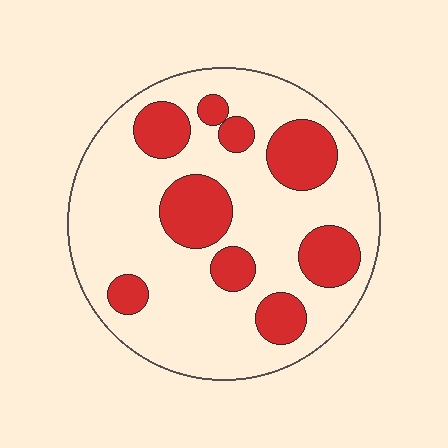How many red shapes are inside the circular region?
9.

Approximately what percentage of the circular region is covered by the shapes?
Approximately 25%.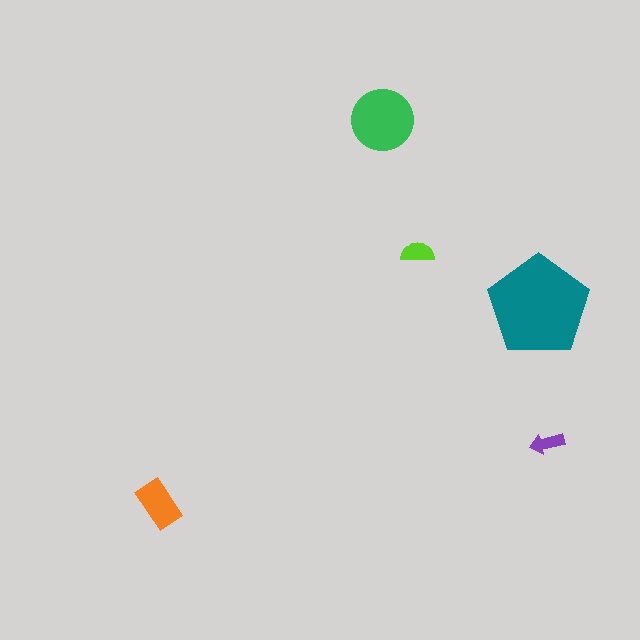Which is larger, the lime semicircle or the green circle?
The green circle.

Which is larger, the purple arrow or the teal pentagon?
The teal pentagon.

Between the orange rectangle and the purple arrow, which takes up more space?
The orange rectangle.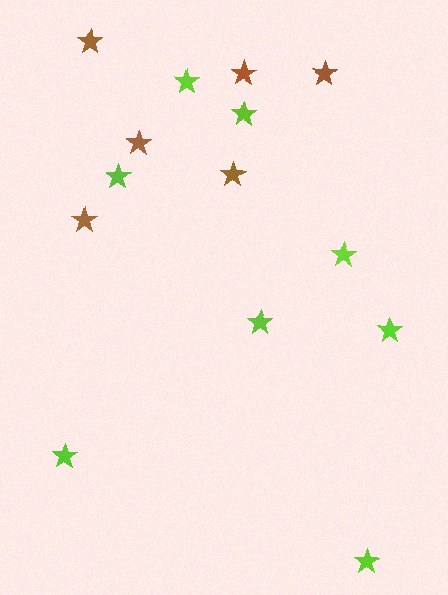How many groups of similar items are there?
There are 2 groups: one group of brown stars (6) and one group of lime stars (8).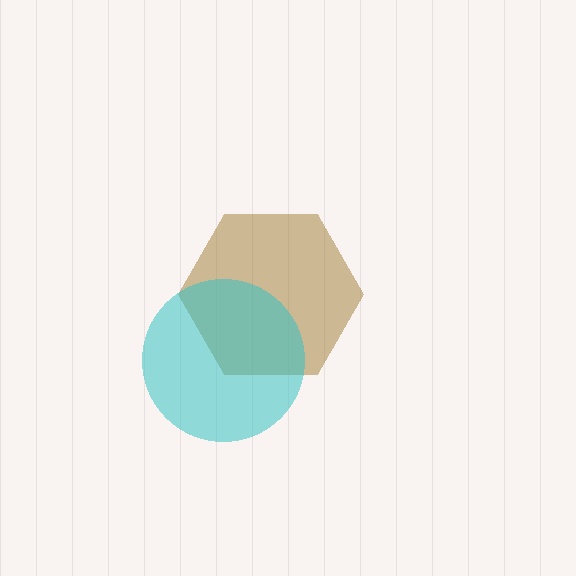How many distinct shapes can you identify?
There are 2 distinct shapes: a brown hexagon, a cyan circle.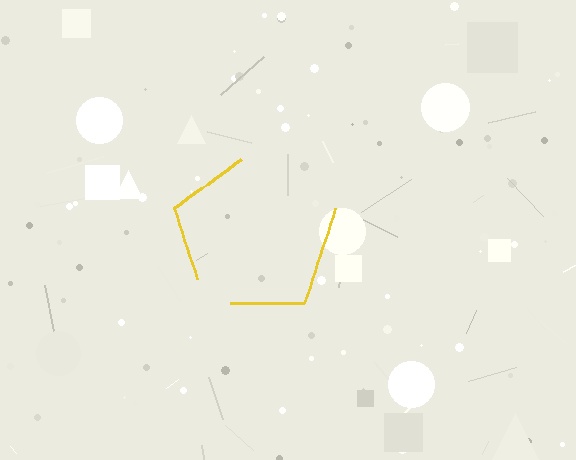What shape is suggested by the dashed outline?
The dashed outline suggests a pentagon.